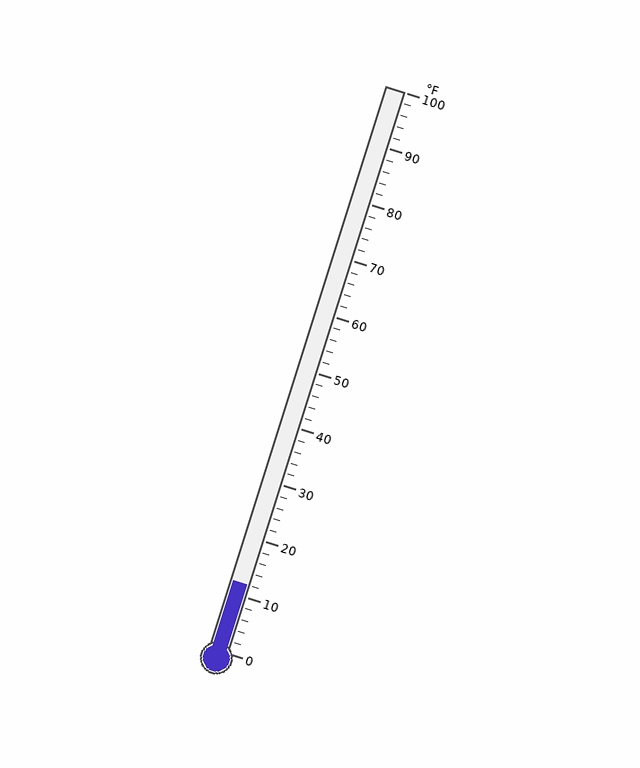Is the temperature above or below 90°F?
The temperature is below 90°F.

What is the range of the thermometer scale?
The thermometer scale ranges from 0°F to 100°F.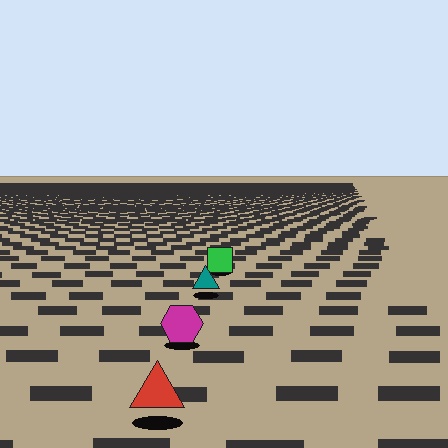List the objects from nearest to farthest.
From nearest to farthest: the red triangle, the magenta hexagon, the teal triangle, the green square.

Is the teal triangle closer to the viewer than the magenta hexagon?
No. The magenta hexagon is closer — you can tell from the texture gradient: the ground texture is coarser near it.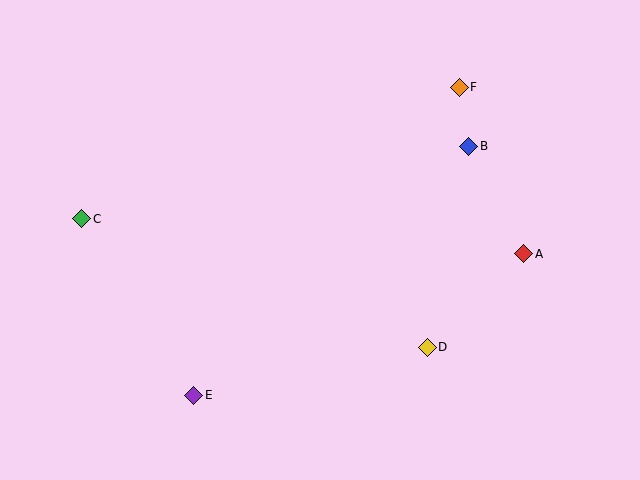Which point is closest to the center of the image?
Point D at (427, 347) is closest to the center.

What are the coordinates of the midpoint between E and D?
The midpoint between E and D is at (310, 371).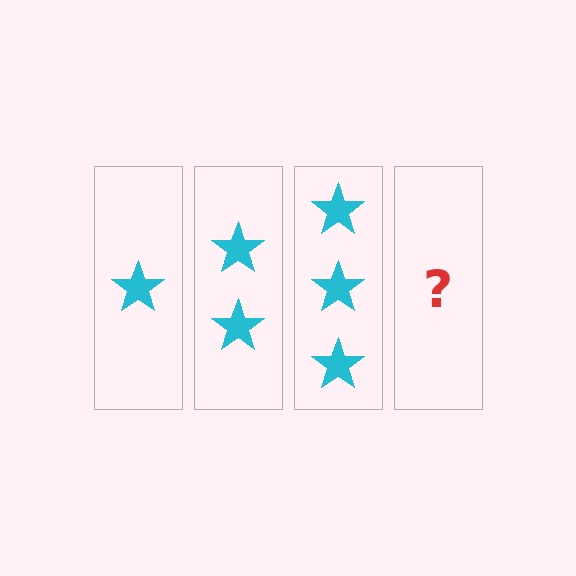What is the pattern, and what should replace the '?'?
The pattern is that each step adds one more star. The '?' should be 4 stars.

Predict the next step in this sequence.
The next step is 4 stars.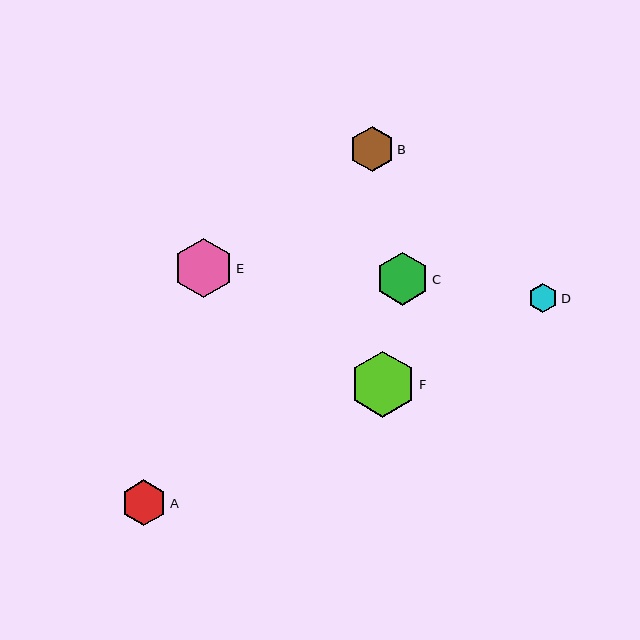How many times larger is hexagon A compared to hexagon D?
Hexagon A is approximately 1.6 times the size of hexagon D.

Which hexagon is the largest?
Hexagon F is the largest with a size of approximately 67 pixels.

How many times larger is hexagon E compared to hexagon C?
Hexagon E is approximately 1.1 times the size of hexagon C.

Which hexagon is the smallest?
Hexagon D is the smallest with a size of approximately 29 pixels.